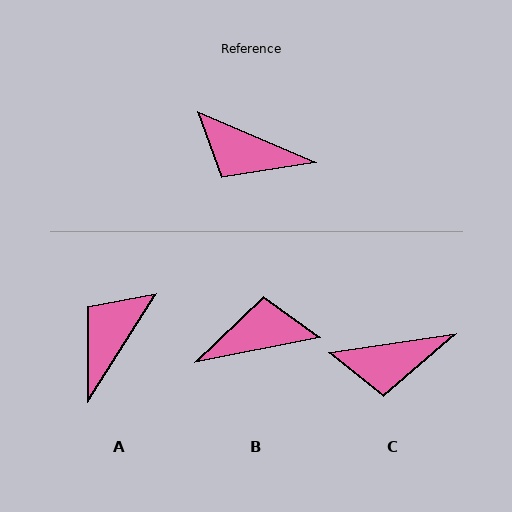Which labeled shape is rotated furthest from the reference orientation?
B, about 145 degrees away.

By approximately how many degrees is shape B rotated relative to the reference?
Approximately 145 degrees clockwise.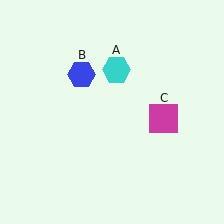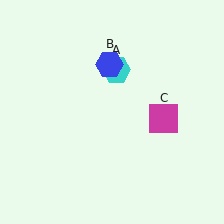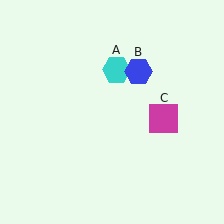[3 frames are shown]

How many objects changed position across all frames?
1 object changed position: blue hexagon (object B).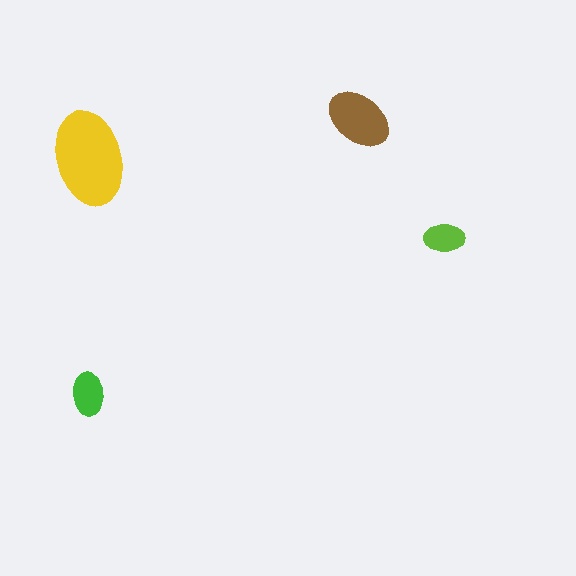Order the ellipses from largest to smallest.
the yellow one, the brown one, the green one, the lime one.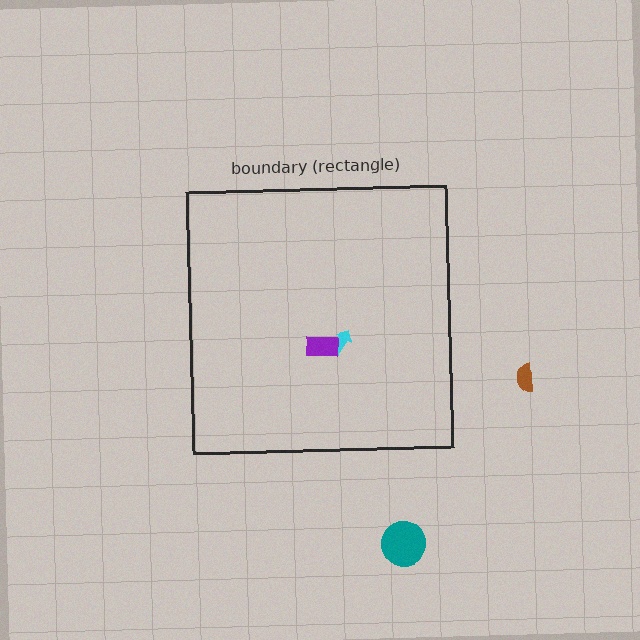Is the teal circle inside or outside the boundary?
Outside.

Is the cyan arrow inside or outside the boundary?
Inside.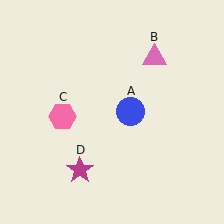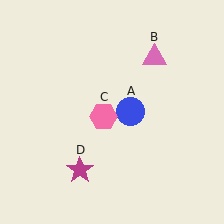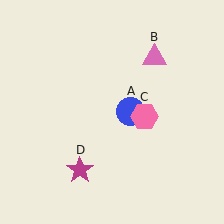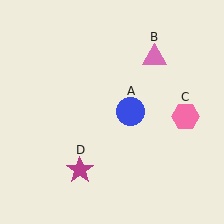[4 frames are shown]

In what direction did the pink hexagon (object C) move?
The pink hexagon (object C) moved right.